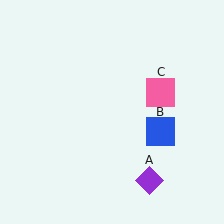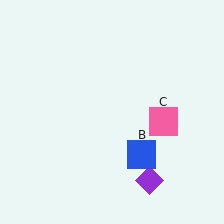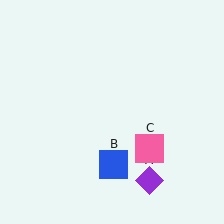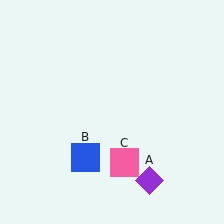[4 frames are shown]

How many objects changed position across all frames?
2 objects changed position: blue square (object B), pink square (object C).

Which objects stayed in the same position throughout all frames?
Purple diamond (object A) remained stationary.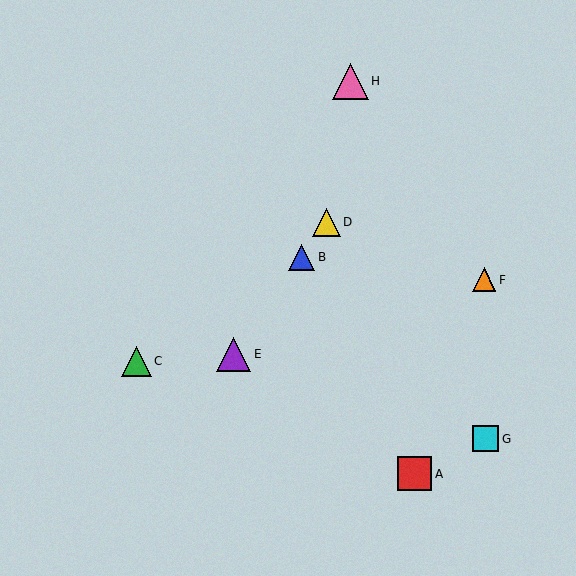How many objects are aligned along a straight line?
3 objects (B, D, E) are aligned along a straight line.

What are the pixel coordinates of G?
Object G is at (486, 439).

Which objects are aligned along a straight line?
Objects B, D, E are aligned along a straight line.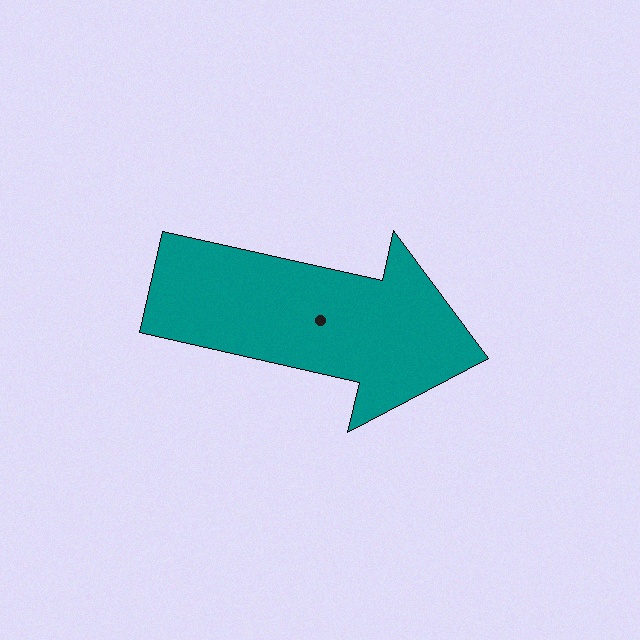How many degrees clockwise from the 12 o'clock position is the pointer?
Approximately 103 degrees.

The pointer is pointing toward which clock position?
Roughly 3 o'clock.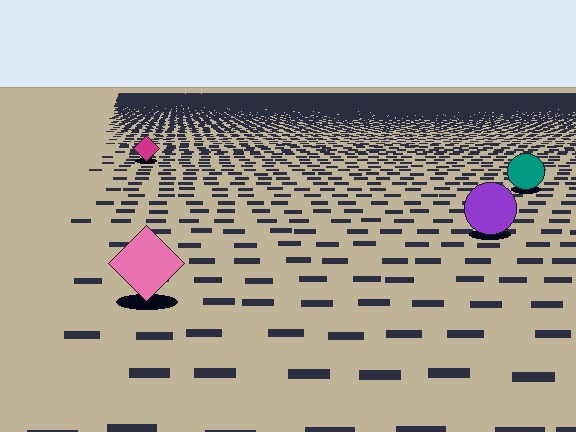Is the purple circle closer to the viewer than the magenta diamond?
Yes. The purple circle is closer — you can tell from the texture gradient: the ground texture is coarser near it.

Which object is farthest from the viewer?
The magenta diamond is farthest from the viewer. It appears smaller and the ground texture around it is denser.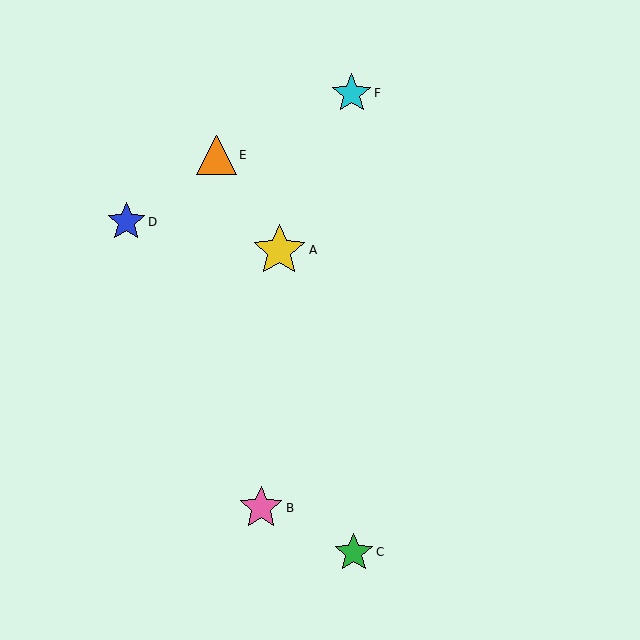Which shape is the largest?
The yellow star (labeled A) is the largest.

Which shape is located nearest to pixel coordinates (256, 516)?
The pink star (labeled B) at (261, 508) is nearest to that location.